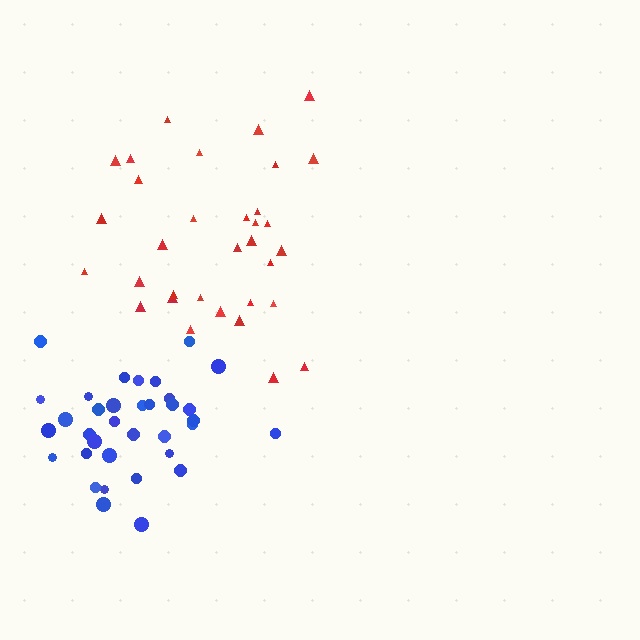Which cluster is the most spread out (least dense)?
Red.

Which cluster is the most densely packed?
Blue.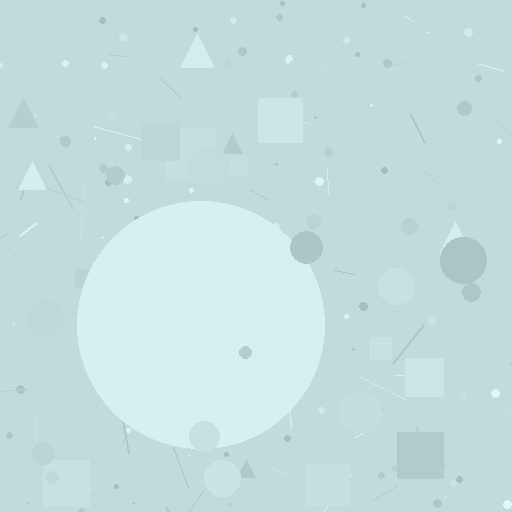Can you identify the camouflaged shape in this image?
The camouflaged shape is a circle.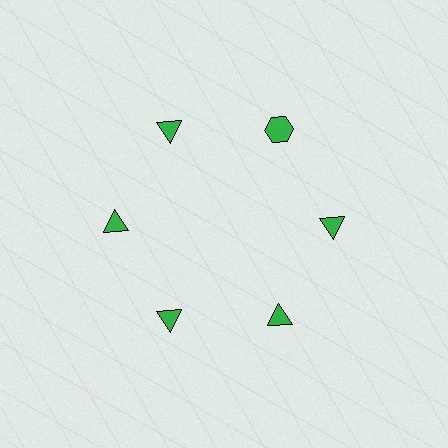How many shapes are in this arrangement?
There are 6 shapes arranged in a ring pattern.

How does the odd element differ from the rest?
It has a different shape: hexagon instead of triangle.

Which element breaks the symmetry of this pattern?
The green hexagon at roughly the 1 o'clock position breaks the symmetry. All other shapes are green triangles.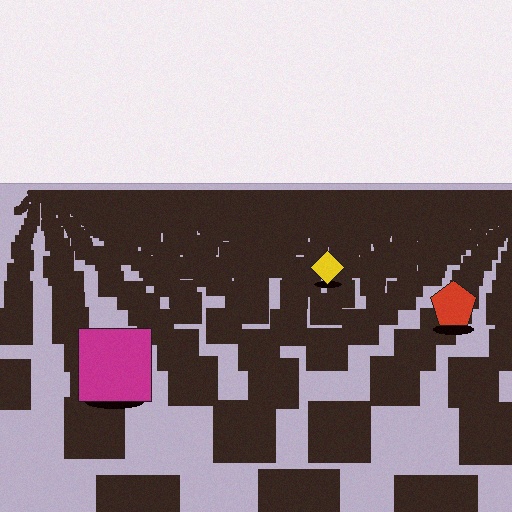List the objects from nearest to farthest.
From nearest to farthest: the magenta square, the red pentagon, the yellow diamond.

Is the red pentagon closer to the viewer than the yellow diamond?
Yes. The red pentagon is closer — you can tell from the texture gradient: the ground texture is coarser near it.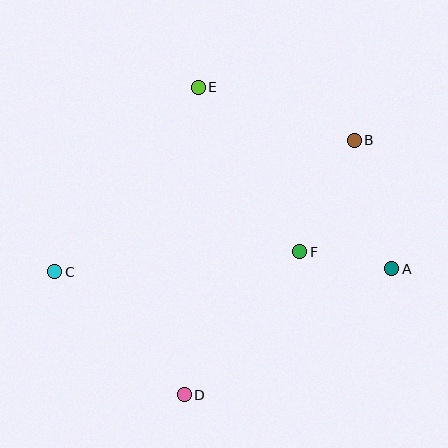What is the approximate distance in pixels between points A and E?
The distance between A and E is approximately 265 pixels.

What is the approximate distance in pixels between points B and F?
The distance between B and F is approximately 124 pixels.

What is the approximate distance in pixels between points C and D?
The distance between C and D is approximately 178 pixels.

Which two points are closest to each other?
Points A and F are closest to each other.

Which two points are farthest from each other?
Points A and C are farthest from each other.